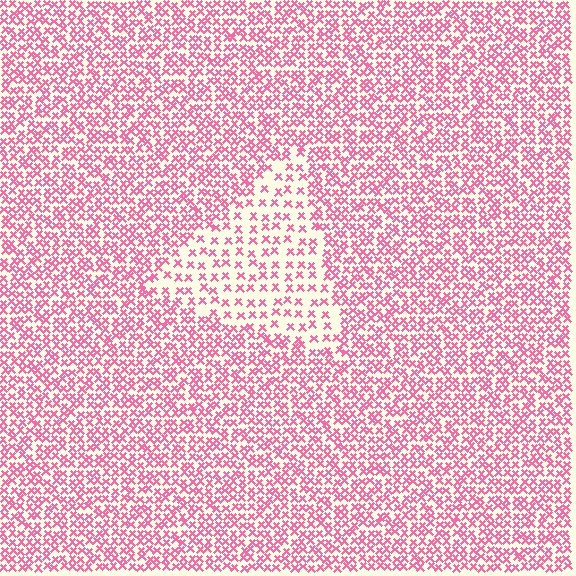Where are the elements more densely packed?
The elements are more densely packed outside the triangle boundary.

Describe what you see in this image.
The image contains small pink elements arranged at two different densities. A triangle-shaped region is visible where the elements are less densely packed than the surrounding area.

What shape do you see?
I see a triangle.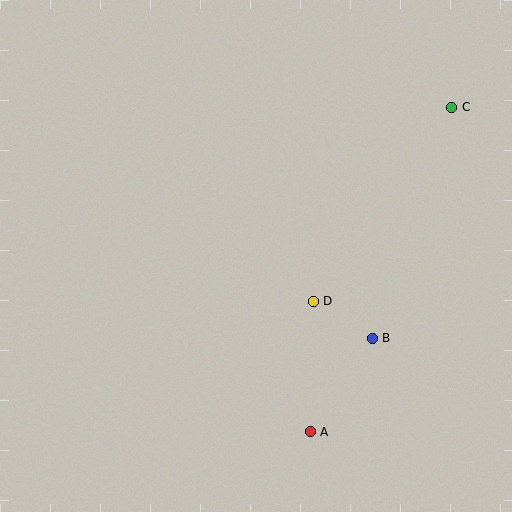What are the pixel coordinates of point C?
Point C is at (452, 107).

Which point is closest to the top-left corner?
Point D is closest to the top-left corner.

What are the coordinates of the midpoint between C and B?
The midpoint between C and B is at (412, 223).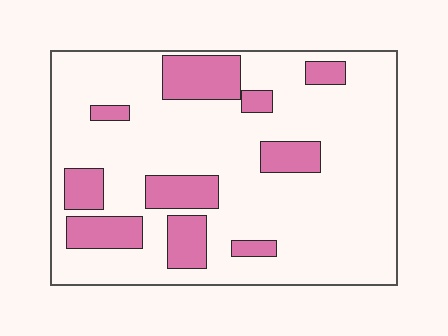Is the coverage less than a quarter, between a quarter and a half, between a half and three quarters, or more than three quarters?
Less than a quarter.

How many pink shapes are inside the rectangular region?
10.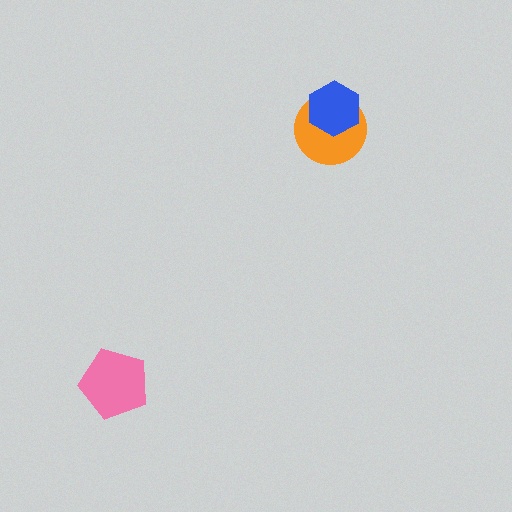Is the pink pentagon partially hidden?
No, no other shape covers it.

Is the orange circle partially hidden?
Yes, it is partially covered by another shape.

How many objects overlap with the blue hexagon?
1 object overlaps with the blue hexagon.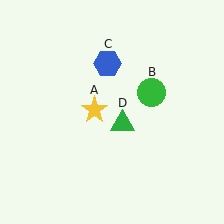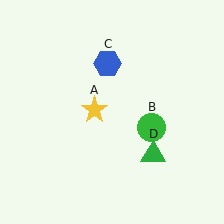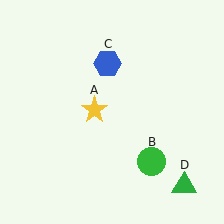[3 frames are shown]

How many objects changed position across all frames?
2 objects changed position: green circle (object B), green triangle (object D).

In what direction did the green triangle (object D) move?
The green triangle (object D) moved down and to the right.